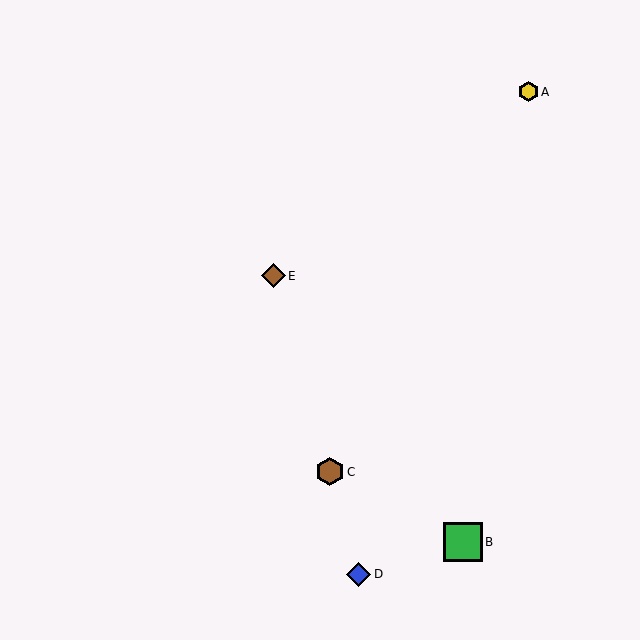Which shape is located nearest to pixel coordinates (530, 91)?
The yellow hexagon (labeled A) at (528, 92) is nearest to that location.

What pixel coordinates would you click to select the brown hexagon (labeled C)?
Click at (330, 472) to select the brown hexagon C.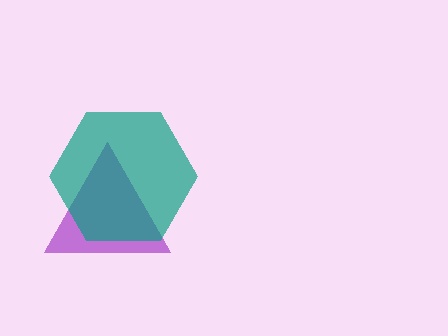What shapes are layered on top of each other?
The layered shapes are: a purple triangle, a teal hexagon.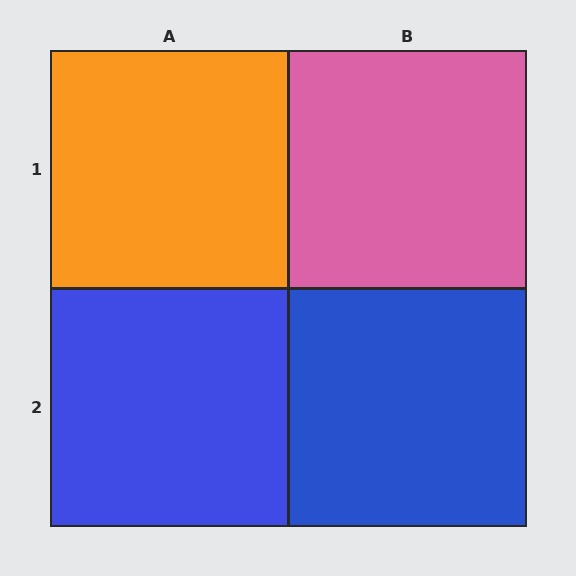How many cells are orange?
1 cell is orange.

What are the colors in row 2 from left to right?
Blue, blue.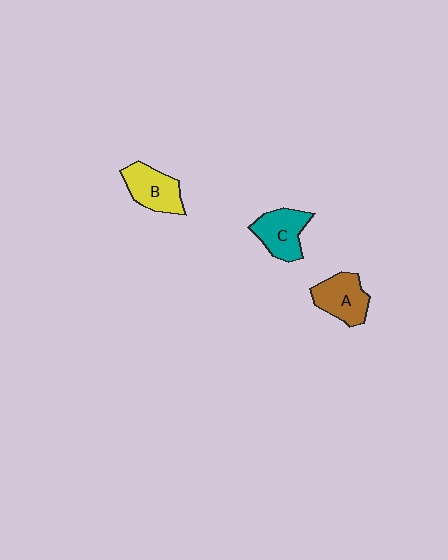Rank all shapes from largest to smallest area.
From largest to smallest: B (yellow), C (teal), A (brown).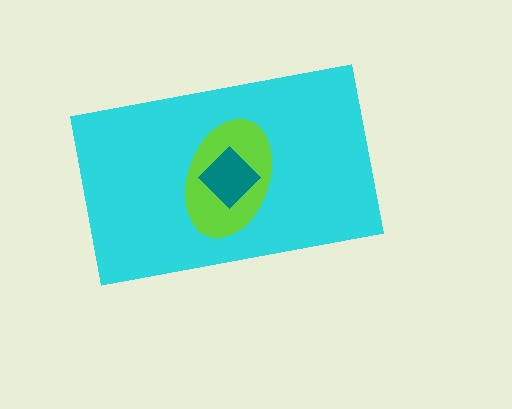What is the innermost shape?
The teal diamond.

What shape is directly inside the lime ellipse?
The teal diamond.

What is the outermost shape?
The cyan rectangle.